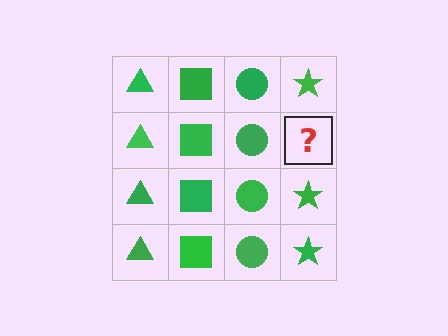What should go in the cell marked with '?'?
The missing cell should contain a green star.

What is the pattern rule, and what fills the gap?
The rule is that each column has a consistent shape. The gap should be filled with a green star.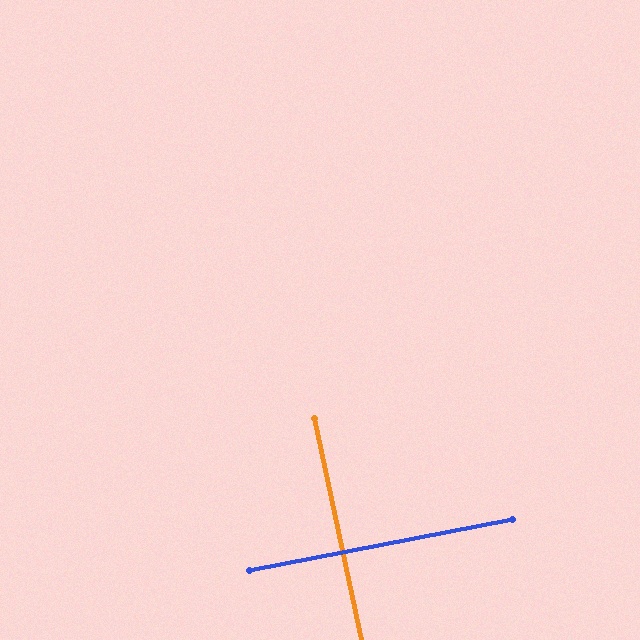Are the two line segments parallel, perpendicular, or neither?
Perpendicular — they meet at approximately 89°.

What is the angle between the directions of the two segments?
Approximately 89 degrees.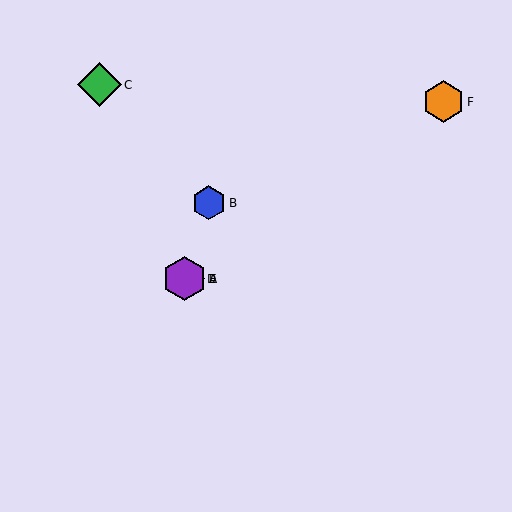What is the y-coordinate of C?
Object C is at y≈85.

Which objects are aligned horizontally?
Objects A, D, E are aligned horizontally.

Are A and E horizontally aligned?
Yes, both are at y≈279.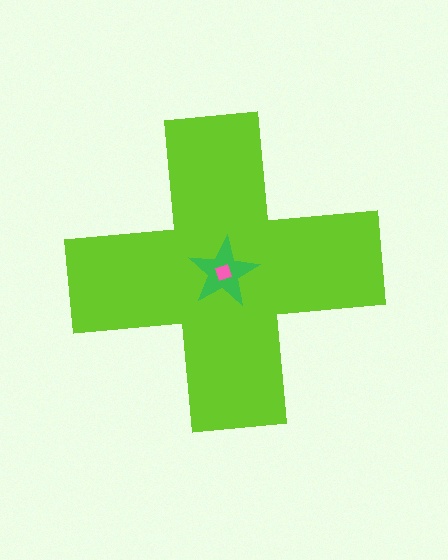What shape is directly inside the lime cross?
The green star.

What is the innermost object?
The pink diamond.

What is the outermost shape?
The lime cross.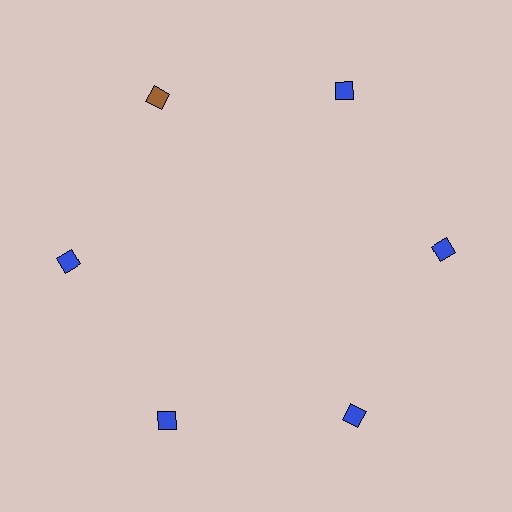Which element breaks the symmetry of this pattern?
The brown diamond at roughly the 11 o'clock position breaks the symmetry. All other shapes are blue diamonds.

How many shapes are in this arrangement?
There are 6 shapes arranged in a ring pattern.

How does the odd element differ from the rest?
It has a different color: brown instead of blue.